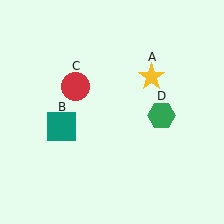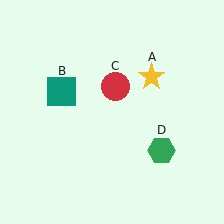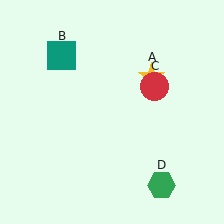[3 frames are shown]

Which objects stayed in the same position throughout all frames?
Yellow star (object A) remained stationary.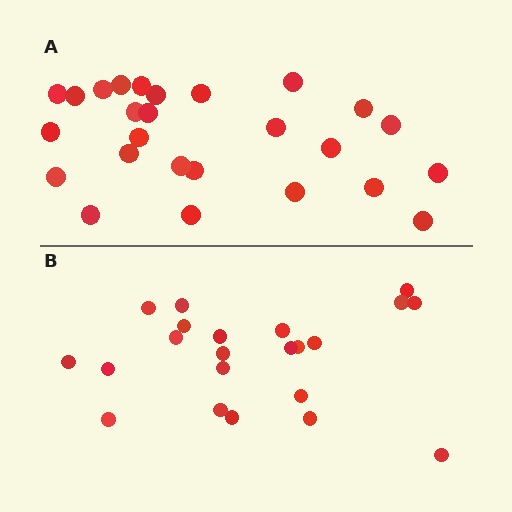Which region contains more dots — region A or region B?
Region A (the top region) has more dots.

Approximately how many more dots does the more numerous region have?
Region A has about 4 more dots than region B.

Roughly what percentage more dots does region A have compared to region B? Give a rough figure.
About 20% more.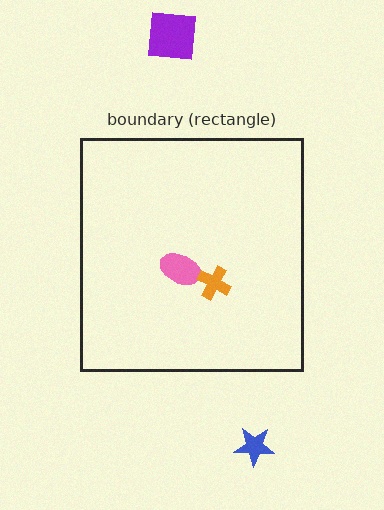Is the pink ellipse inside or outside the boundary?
Inside.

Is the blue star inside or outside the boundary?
Outside.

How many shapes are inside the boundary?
2 inside, 2 outside.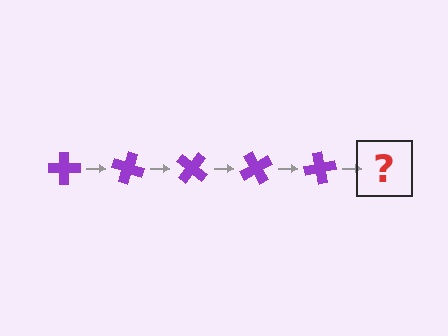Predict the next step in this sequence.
The next step is a purple cross rotated 100 degrees.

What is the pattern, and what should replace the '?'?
The pattern is that the cross rotates 20 degrees each step. The '?' should be a purple cross rotated 100 degrees.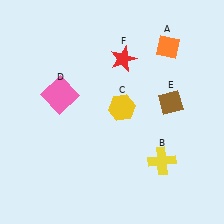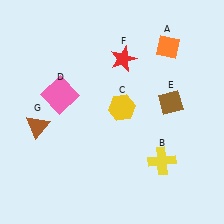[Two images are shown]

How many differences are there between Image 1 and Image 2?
There is 1 difference between the two images.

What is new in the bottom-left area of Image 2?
A brown triangle (G) was added in the bottom-left area of Image 2.